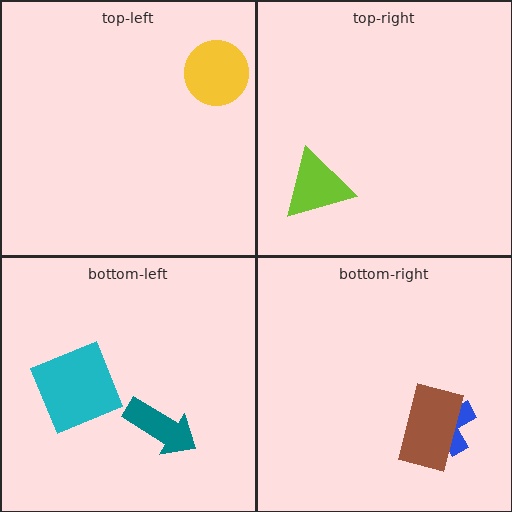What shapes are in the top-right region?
The lime triangle.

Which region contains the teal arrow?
The bottom-left region.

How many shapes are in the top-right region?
1.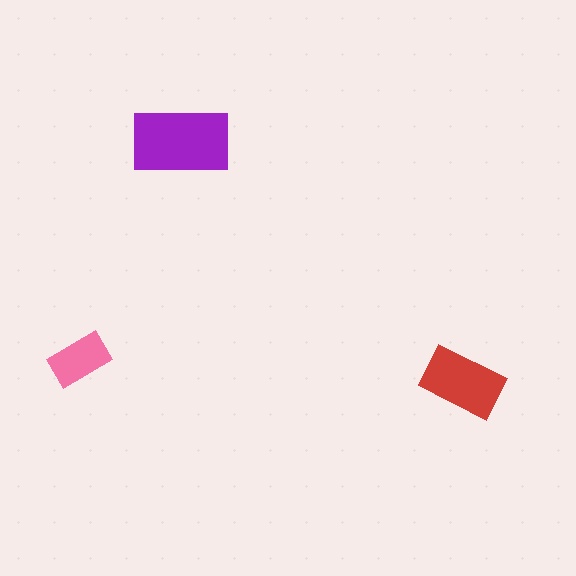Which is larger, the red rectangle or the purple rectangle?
The purple one.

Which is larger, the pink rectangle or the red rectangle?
The red one.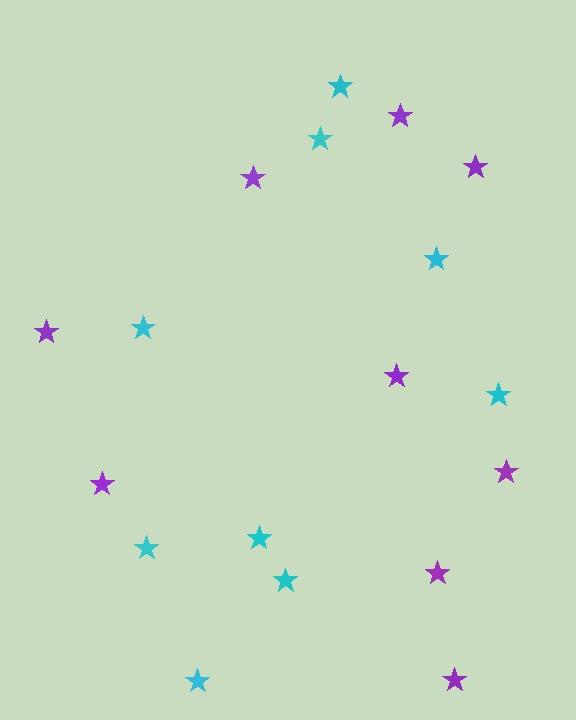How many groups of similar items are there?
There are 2 groups: one group of purple stars (9) and one group of cyan stars (9).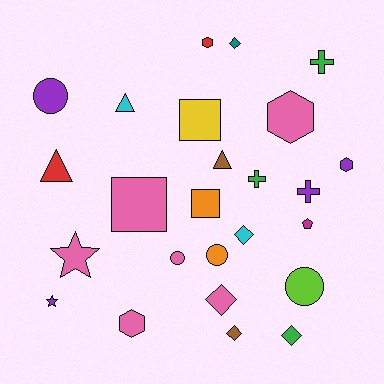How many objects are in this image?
There are 25 objects.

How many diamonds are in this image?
There are 5 diamonds.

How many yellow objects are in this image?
There is 1 yellow object.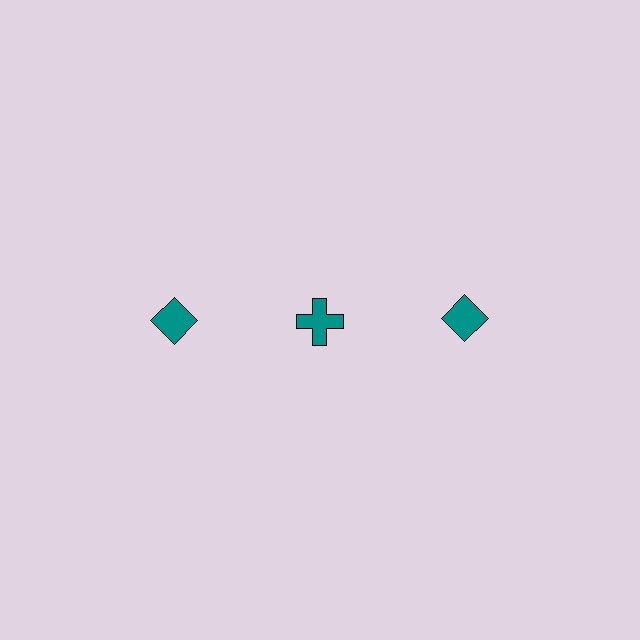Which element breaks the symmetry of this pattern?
The teal cross in the top row, second from left column breaks the symmetry. All other shapes are teal diamonds.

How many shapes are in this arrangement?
There are 3 shapes arranged in a grid pattern.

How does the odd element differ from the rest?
It has a different shape: cross instead of diamond.